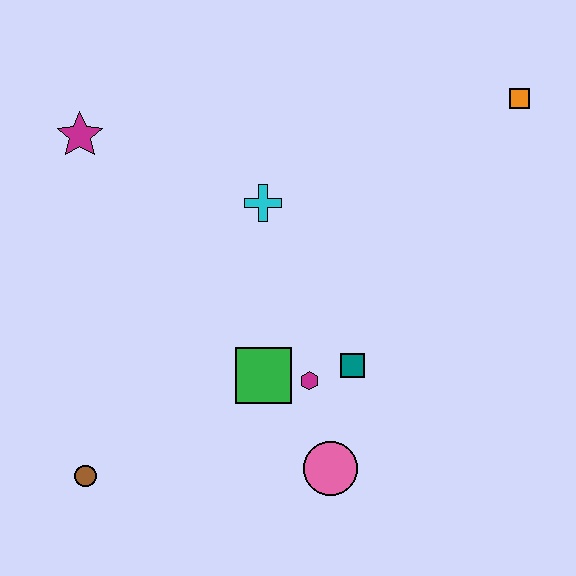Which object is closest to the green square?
The magenta hexagon is closest to the green square.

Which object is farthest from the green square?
The orange square is farthest from the green square.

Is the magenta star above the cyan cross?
Yes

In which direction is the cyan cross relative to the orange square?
The cyan cross is to the left of the orange square.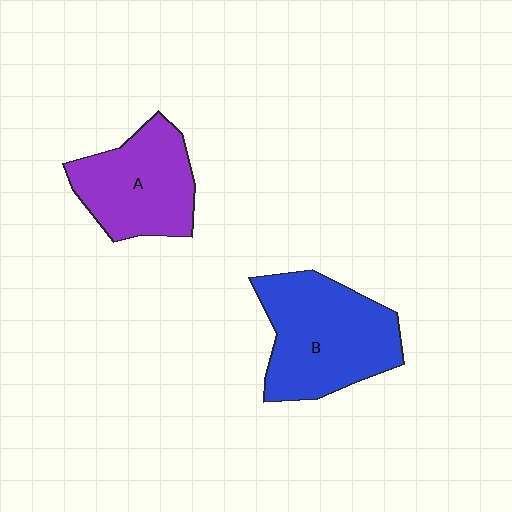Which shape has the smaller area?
Shape A (purple).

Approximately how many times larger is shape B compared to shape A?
Approximately 1.3 times.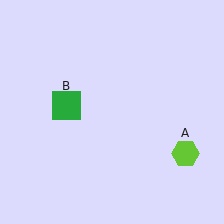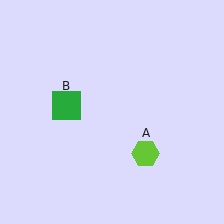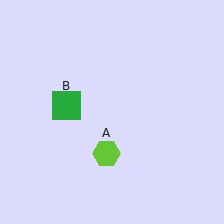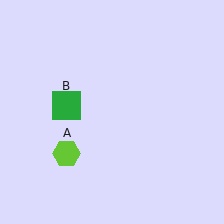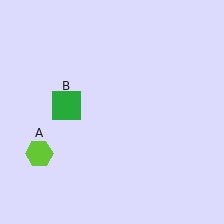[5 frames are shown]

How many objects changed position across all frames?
1 object changed position: lime hexagon (object A).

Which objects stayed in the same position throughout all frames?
Green square (object B) remained stationary.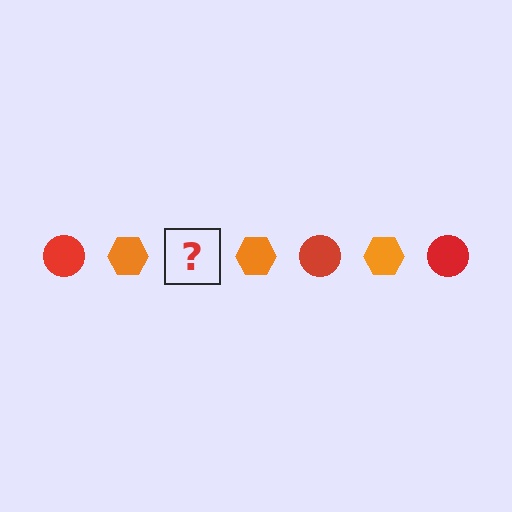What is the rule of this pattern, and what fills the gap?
The rule is that the pattern alternates between red circle and orange hexagon. The gap should be filled with a red circle.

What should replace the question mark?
The question mark should be replaced with a red circle.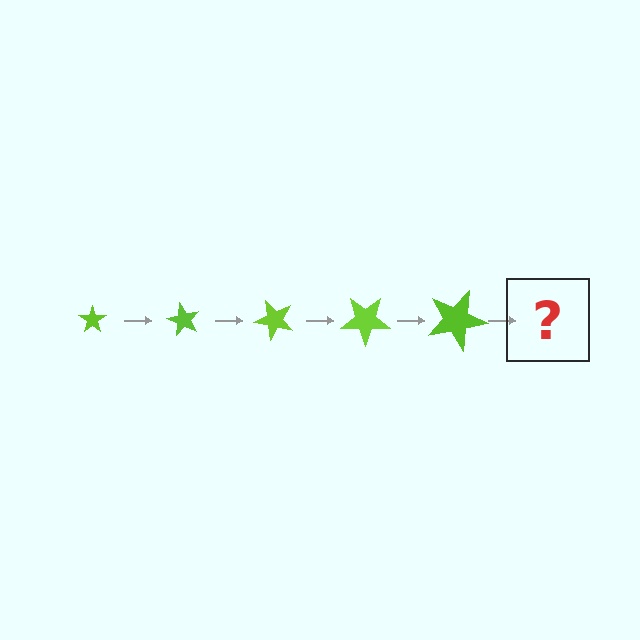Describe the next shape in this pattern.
It should be a star, larger than the previous one and rotated 300 degrees from the start.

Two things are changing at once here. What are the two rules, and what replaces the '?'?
The two rules are that the star grows larger each step and it rotates 60 degrees each step. The '?' should be a star, larger than the previous one and rotated 300 degrees from the start.